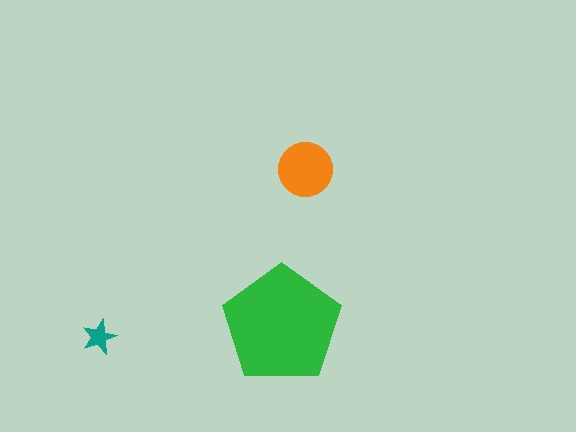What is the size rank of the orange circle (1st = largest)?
2nd.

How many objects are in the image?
There are 3 objects in the image.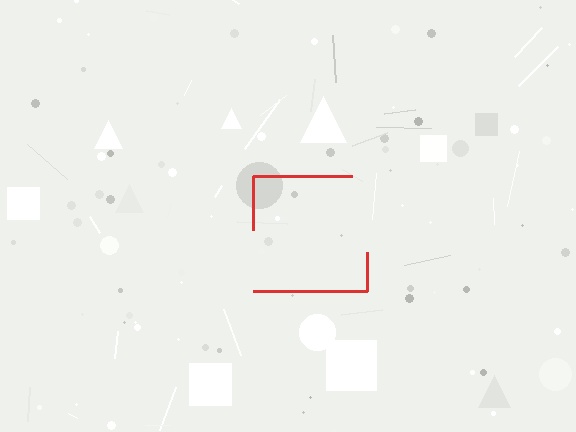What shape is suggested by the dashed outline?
The dashed outline suggests a square.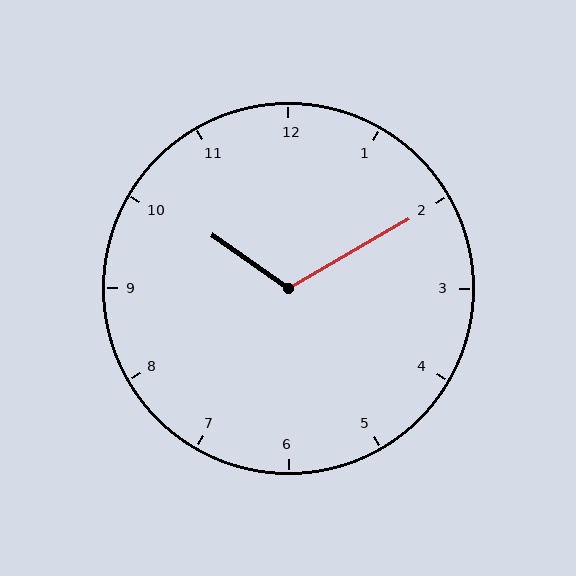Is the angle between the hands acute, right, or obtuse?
It is obtuse.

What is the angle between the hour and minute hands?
Approximately 115 degrees.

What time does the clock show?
10:10.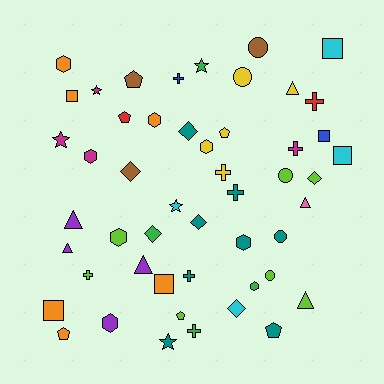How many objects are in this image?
There are 50 objects.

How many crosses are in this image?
There are 8 crosses.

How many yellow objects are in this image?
There are 5 yellow objects.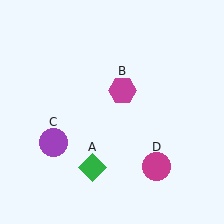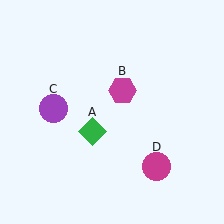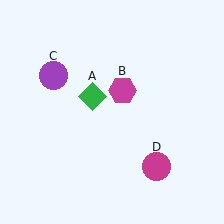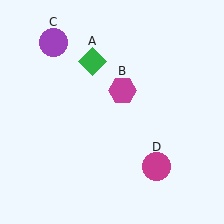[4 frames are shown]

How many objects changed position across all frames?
2 objects changed position: green diamond (object A), purple circle (object C).